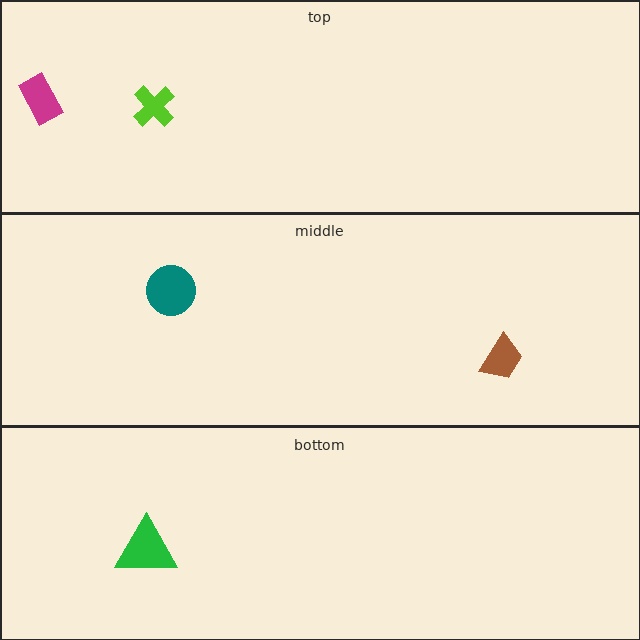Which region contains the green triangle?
The bottom region.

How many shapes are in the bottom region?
1.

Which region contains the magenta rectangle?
The top region.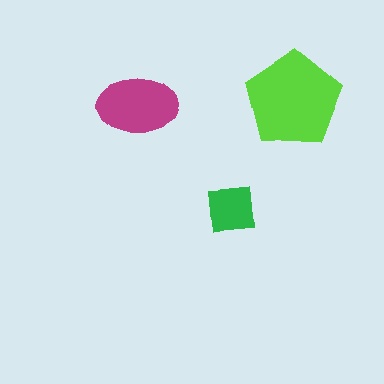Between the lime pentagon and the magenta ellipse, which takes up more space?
The lime pentagon.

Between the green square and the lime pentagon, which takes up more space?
The lime pentagon.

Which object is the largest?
The lime pentagon.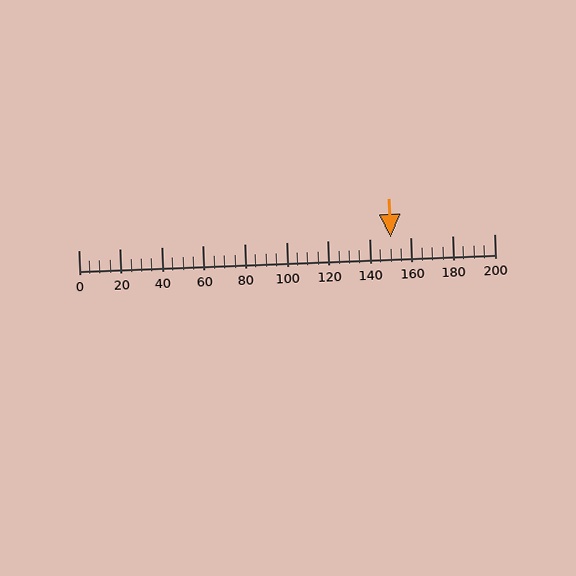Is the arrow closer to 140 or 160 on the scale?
The arrow is closer to 160.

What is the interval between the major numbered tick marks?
The major tick marks are spaced 20 units apart.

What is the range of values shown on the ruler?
The ruler shows values from 0 to 200.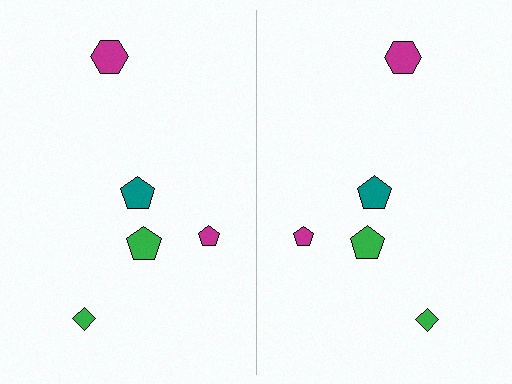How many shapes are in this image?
There are 10 shapes in this image.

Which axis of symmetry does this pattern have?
The pattern has a vertical axis of symmetry running through the center of the image.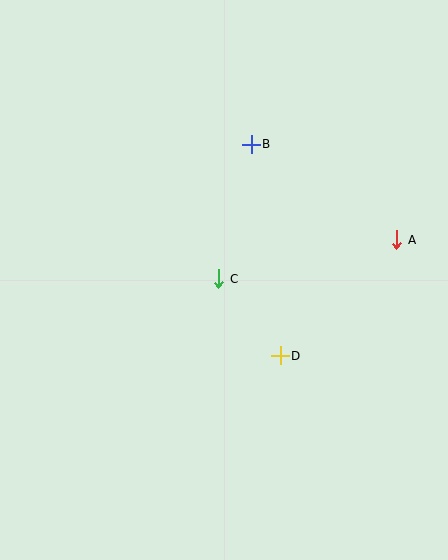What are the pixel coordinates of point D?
Point D is at (280, 356).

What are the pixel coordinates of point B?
Point B is at (251, 144).